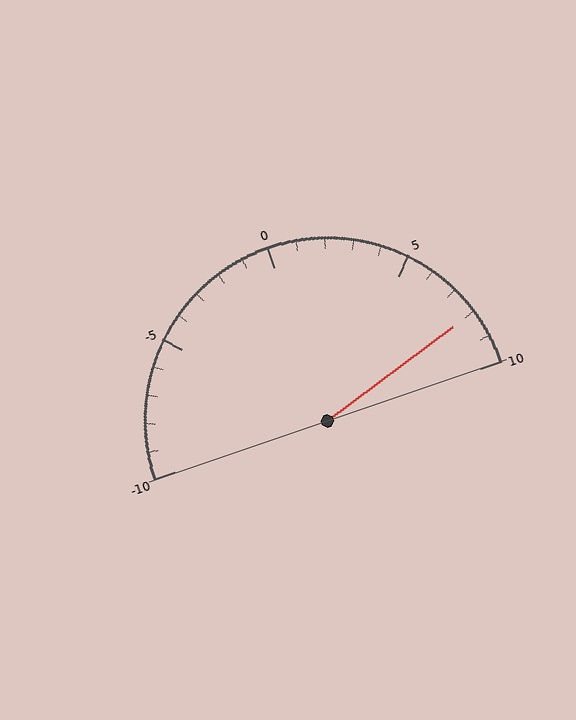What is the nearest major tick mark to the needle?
The nearest major tick mark is 10.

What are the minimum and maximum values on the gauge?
The gauge ranges from -10 to 10.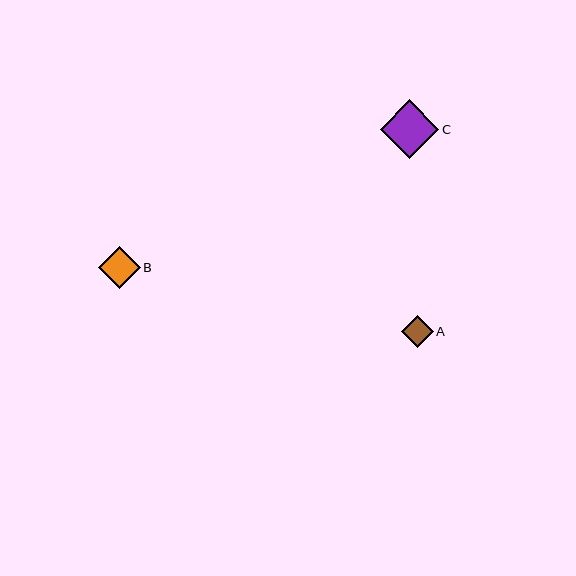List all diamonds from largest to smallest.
From largest to smallest: C, B, A.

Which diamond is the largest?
Diamond C is the largest with a size of approximately 59 pixels.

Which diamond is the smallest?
Diamond A is the smallest with a size of approximately 31 pixels.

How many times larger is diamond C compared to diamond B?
Diamond C is approximately 1.4 times the size of diamond B.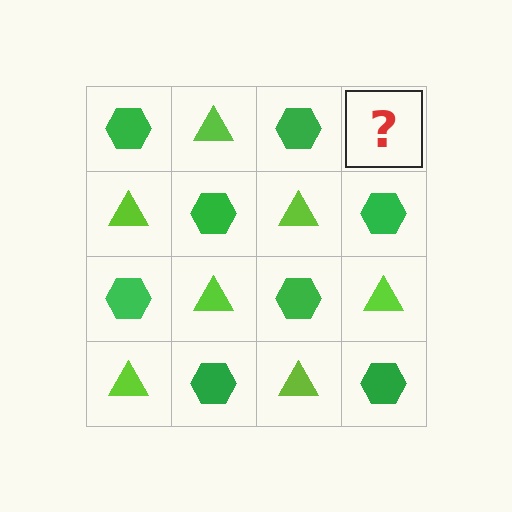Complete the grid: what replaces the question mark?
The question mark should be replaced with a lime triangle.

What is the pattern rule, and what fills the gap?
The rule is that it alternates green hexagon and lime triangle in a checkerboard pattern. The gap should be filled with a lime triangle.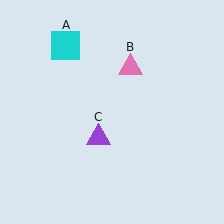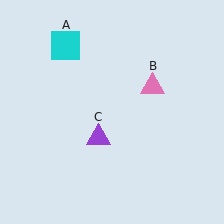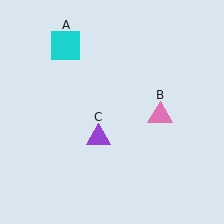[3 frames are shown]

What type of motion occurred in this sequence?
The pink triangle (object B) rotated clockwise around the center of the scene.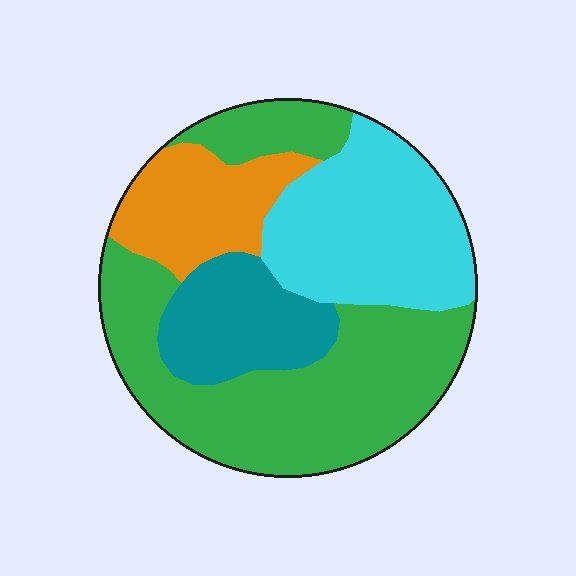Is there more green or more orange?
Green.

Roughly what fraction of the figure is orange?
Orange takes up about one sixth (1/6) of the figure.